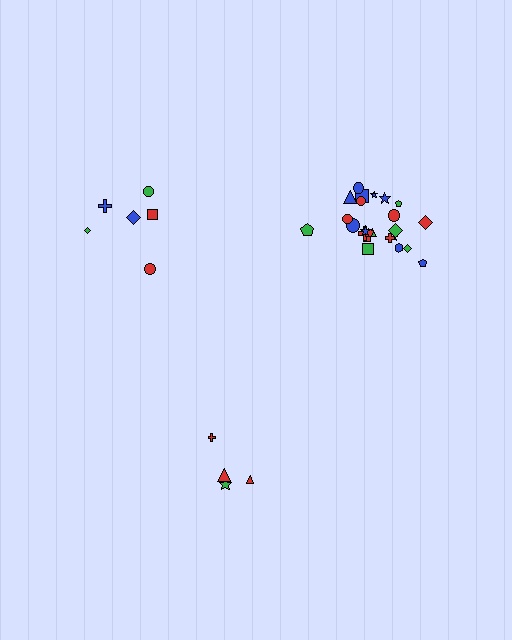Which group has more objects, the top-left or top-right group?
The top-right group.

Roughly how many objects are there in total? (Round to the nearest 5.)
Roughly 35 objects in total.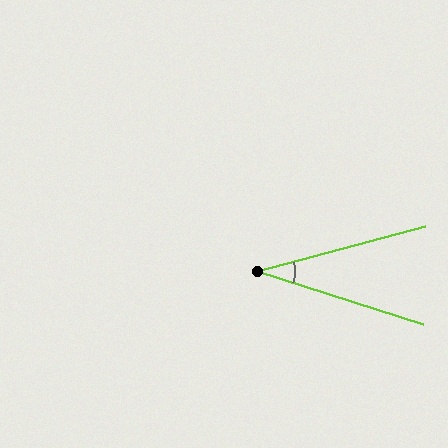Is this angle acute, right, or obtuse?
It is acute.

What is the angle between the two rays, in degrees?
Approximately 33 degrees.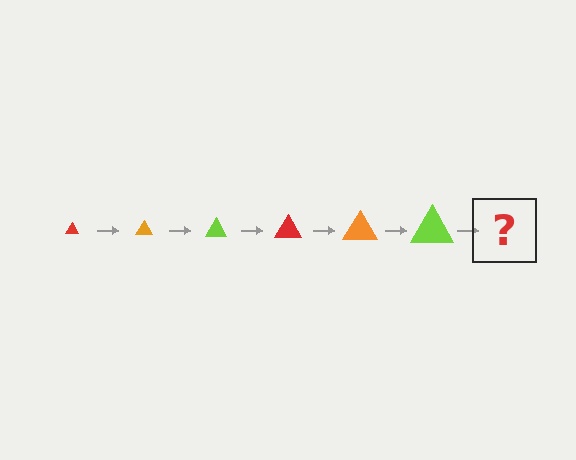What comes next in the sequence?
The next element should be a red triangle, larger than the previous one.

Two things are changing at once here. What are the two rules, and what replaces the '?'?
The two rules are that the triangle grows larger each step and the color cycles through red, orange, and lime. The '?' should be a red triangle, larger than the previous one.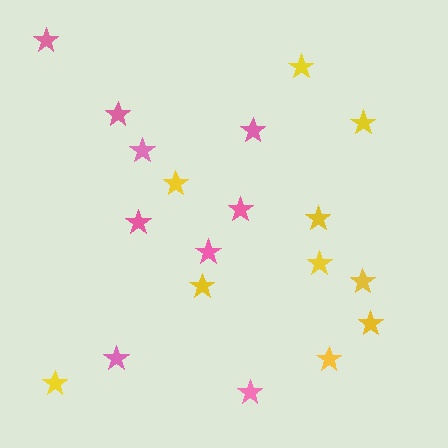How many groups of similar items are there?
There are 2 groups: one group of pink stars (9) and one group of yellow stars (10).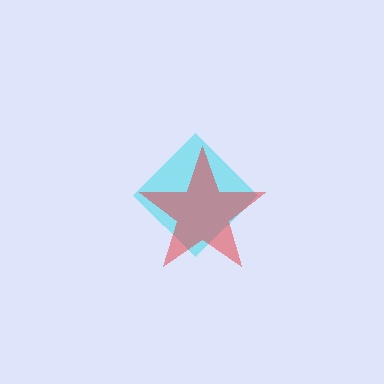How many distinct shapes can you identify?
There are 2 distinct shapes: a cyan diamond, a red star.